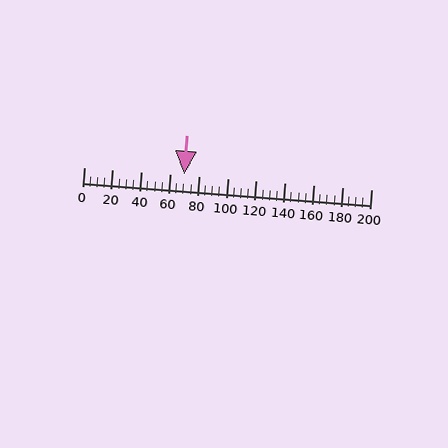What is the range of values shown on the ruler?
The ruler shows values from 0 to 200.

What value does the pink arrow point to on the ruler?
The pink arrow points to approximately 70.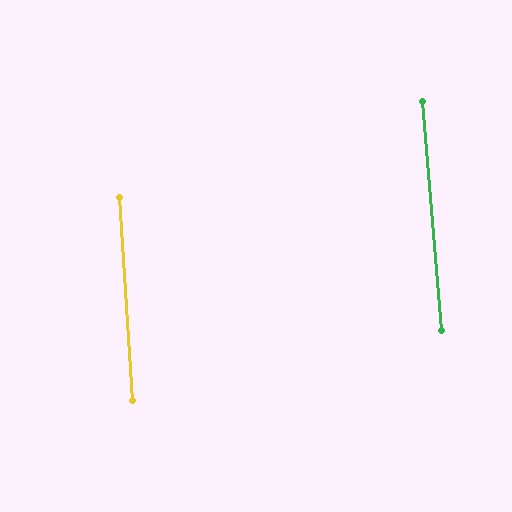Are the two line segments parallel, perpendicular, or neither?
Parallel — their directions differ by only 1.3°.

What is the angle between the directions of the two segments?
Approximately 1 degree.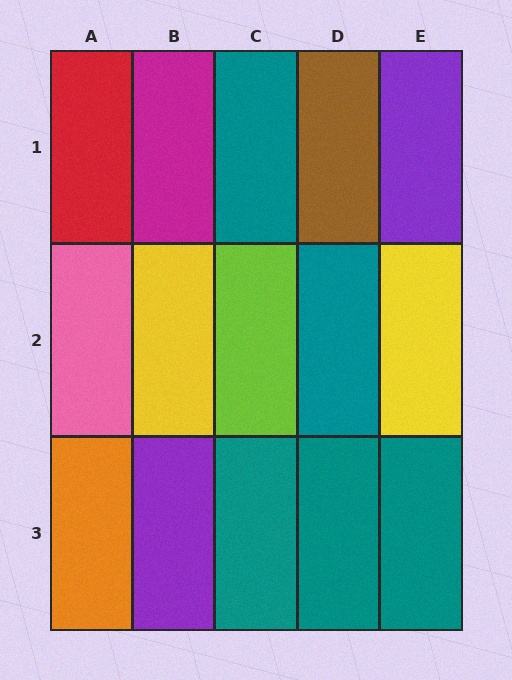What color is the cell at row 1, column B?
Magenta.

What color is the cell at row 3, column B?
Purple.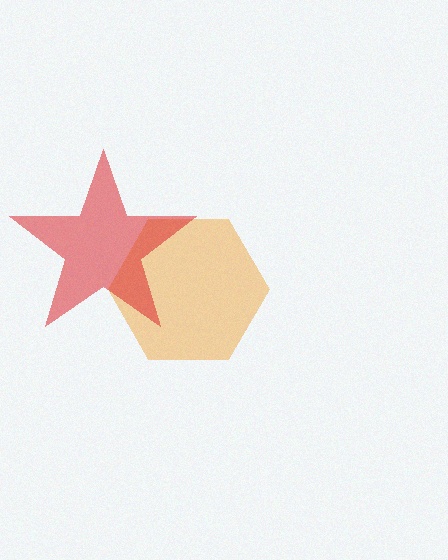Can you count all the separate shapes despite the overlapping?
Yes, there are 2 separate shapes.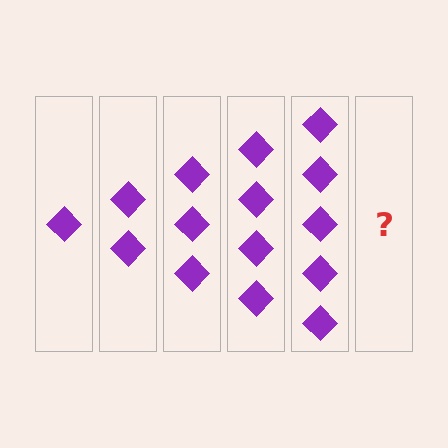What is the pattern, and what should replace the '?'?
The pattern is that each step adds one more diamond. The '?' should be 6 diamonds.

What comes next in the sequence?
The next element should be 6 diamonds.